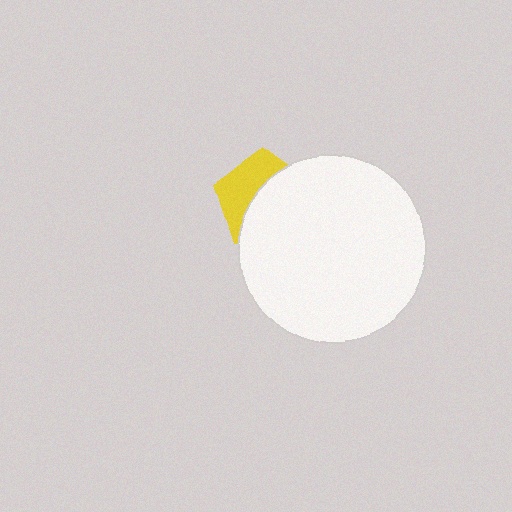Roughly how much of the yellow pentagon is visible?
A small part of it is visible (roughly 41%).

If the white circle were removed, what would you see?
You would see the complete yellow pentagon.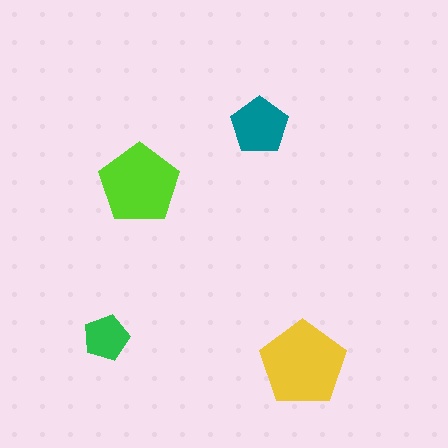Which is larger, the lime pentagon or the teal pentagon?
The lime one.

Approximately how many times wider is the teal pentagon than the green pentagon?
About 1.5 times wider.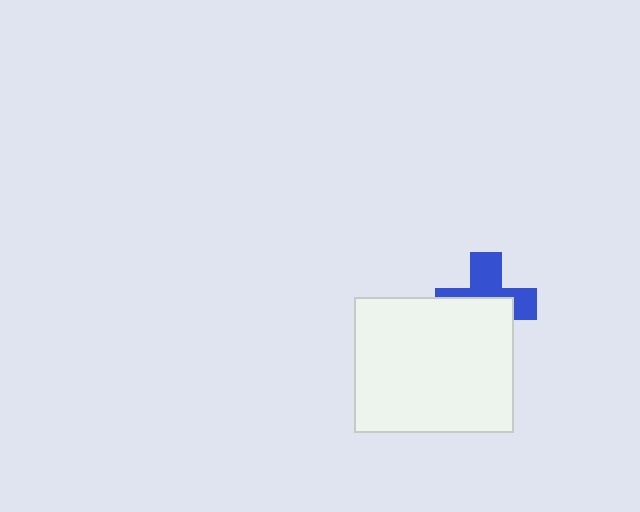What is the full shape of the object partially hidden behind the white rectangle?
The partially hidden object is a blue cross.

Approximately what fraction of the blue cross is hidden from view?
Roughly 52% of the blue cross is hidden behind the white rectangle.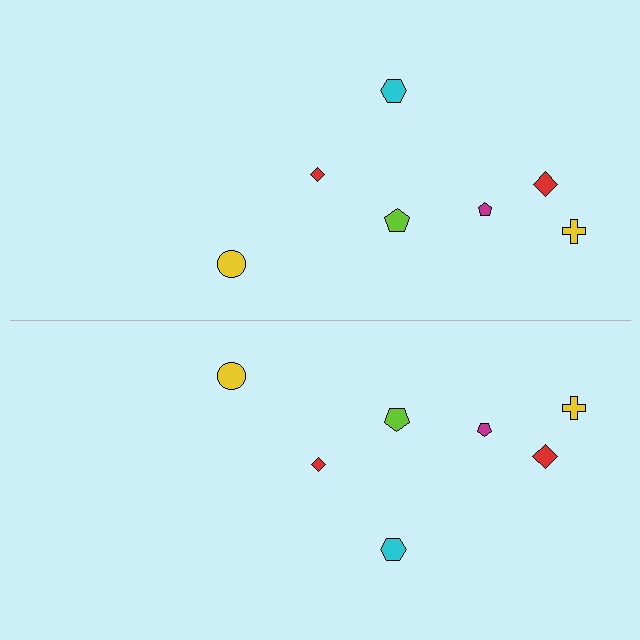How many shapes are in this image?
There are 14 shapes in this image.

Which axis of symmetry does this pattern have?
The pattern has a horizontal axis of symmetry running through the center of the image.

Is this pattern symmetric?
Yes, this pattern has bilateral (reflection) symmetry.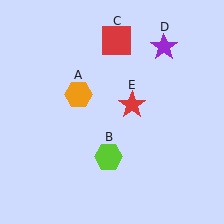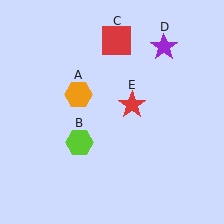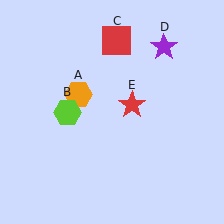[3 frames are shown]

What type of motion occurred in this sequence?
The lime hexagon (object B) rotated clockwise around the center of the scene.